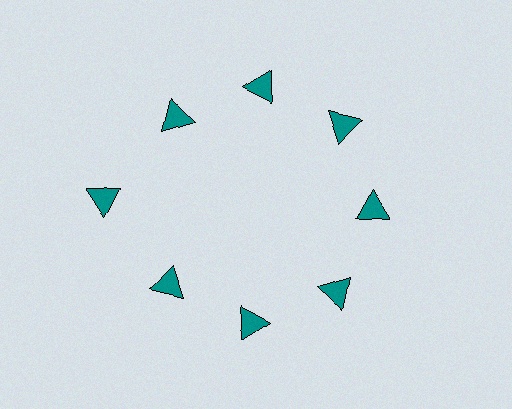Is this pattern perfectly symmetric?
No. The 8 teal triangles are arranged in a ring, but one element near the 9 o'clock position is pushed outward from the center, breaking the 8-fold rotational symmetry.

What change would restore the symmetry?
The symmetry would be restored by moving it inward, back onto the ring so that all 8 triangles sit at equal angles and equal distance from the center.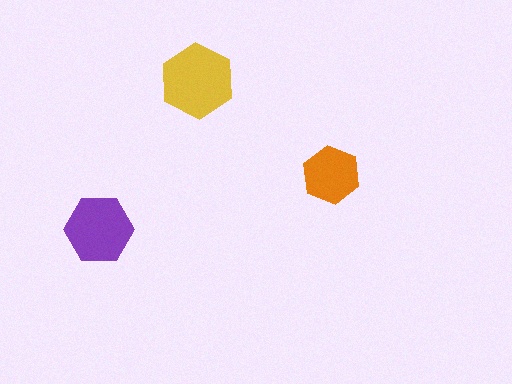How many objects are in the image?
There are 3 objects in the image.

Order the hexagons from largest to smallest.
the yellow one, the purple one, the orange one.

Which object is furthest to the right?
The orange hexagon is rightmost.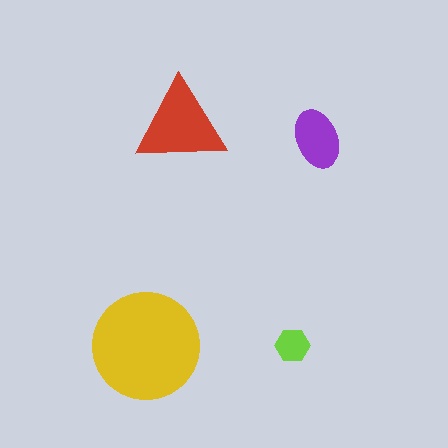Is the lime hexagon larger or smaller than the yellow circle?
Smaller.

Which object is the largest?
The yellow circle.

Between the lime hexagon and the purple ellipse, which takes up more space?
The purple ellipse.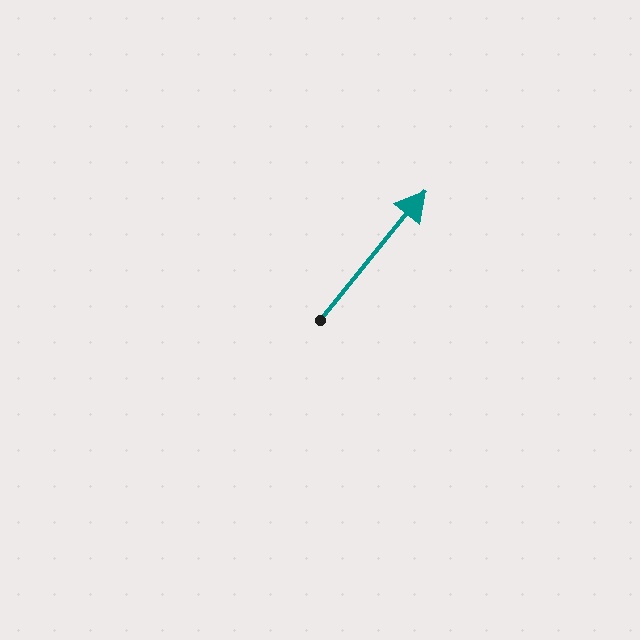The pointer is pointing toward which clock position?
Roughly 1 o'clock.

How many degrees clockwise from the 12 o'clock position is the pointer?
Approximately 39 degrees.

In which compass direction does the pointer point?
Northeast.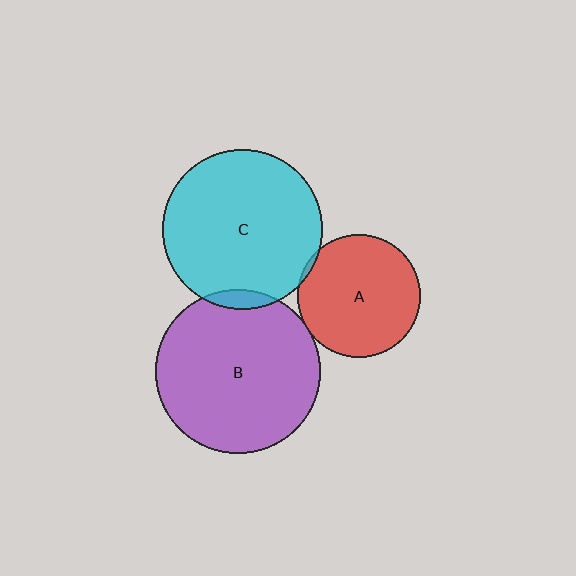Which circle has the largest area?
Circle B (purple).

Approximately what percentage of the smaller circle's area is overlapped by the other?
Approximately 5%.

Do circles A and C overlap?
Yes.